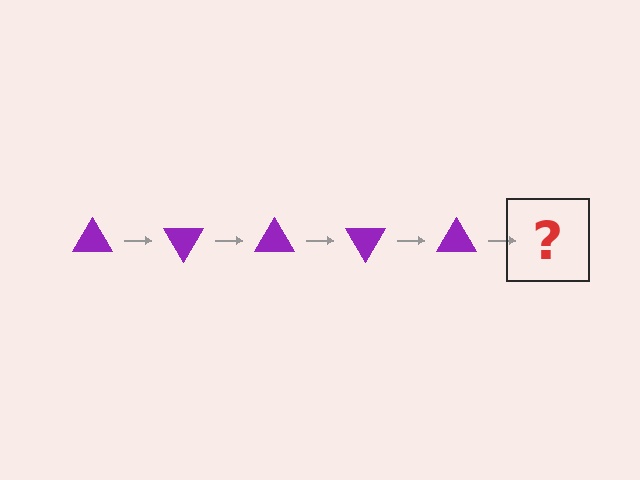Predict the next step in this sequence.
The next step is a purple triangle rotated 300 degrees.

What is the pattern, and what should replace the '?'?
The pattern is that the triangle rotates 60 degrees each step. The '?' should be a purple triangle rotated 300 degrees.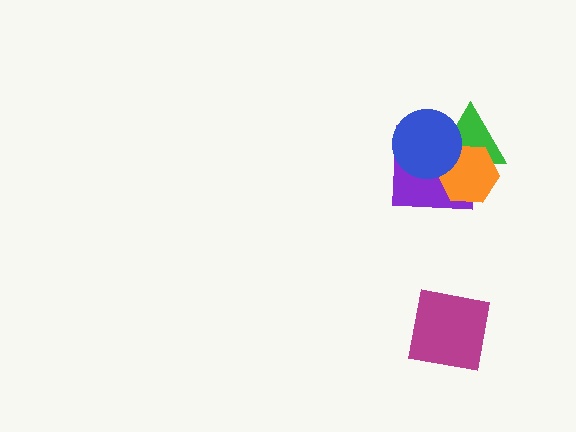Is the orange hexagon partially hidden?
Yes, it is partially covered by another shape.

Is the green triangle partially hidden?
Yes, it is partially covered by another shape.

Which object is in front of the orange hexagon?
The blue circle is in front of the orange hexagon.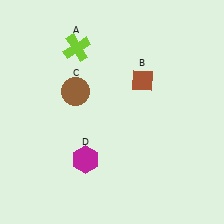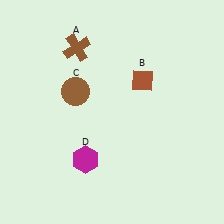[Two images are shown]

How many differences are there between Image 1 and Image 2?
There is 1 difference between the two images.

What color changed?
The cross (A) changed from lime in Image 1 to brown in Image 2.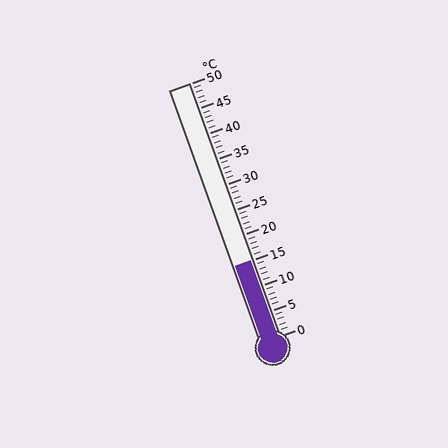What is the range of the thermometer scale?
The thermometer scale ranges from 0°C to 50°C.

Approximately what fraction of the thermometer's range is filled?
The thermometer is filled to approximately 30% of its range.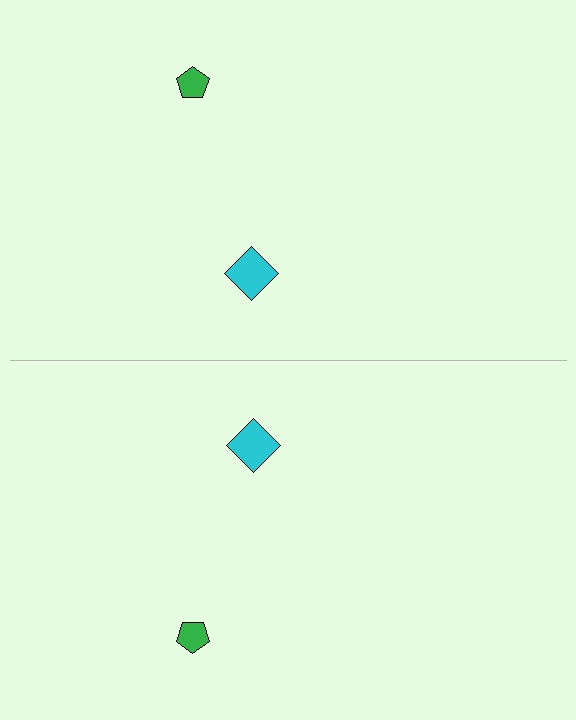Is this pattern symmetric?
Yes, this pattern has bilateral (reflection) symmetry.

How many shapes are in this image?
There are 4 shapes in this image.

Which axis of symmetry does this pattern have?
The pattern has a horizontal axis of symmetry running through the center of the image.